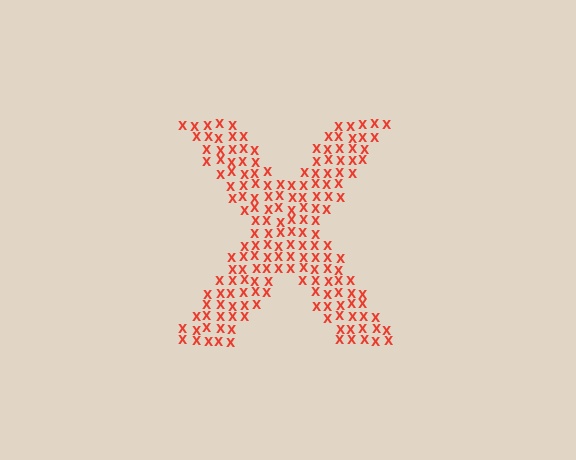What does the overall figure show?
The overall figure shows the letter X.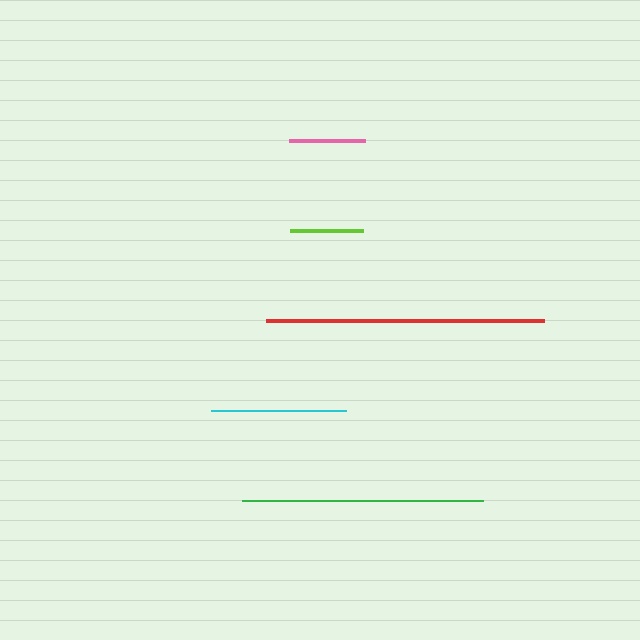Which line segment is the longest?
The red line is the longest at approximately 279 pixels.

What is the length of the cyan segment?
The cyan segment is approximately 135 pixels long.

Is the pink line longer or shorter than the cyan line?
The cyan line is longer than the pink line.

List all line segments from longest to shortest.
From longest to shortest: red, green, cyan, pink, lime.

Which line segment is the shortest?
The lime line is the shortest at approximately 73 pixels.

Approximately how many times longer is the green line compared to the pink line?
The green line is approximately 3.2 times the length of the pink line.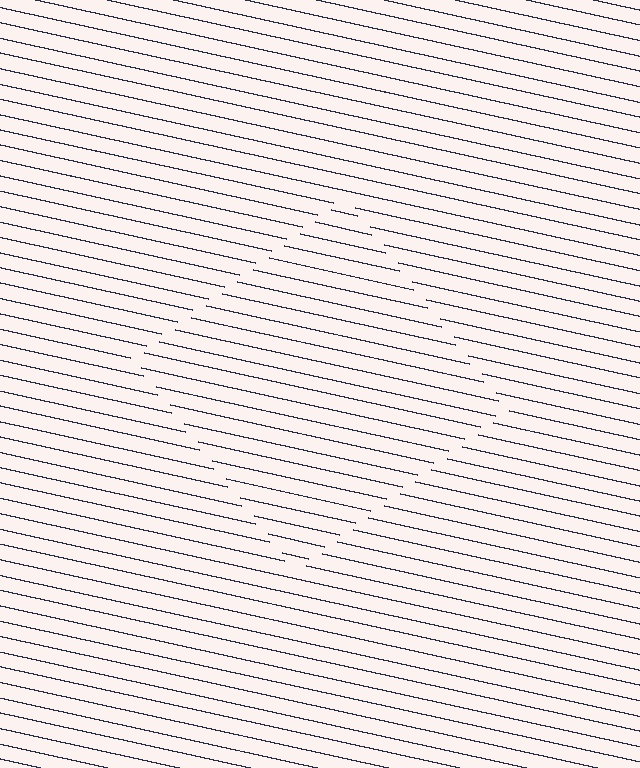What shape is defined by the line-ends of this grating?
An illusory square. The interior of the shape contains the same grating, shifted by half a period — the contour is defined by the phase discontinuity where line-ends from the inner and outer gratings abut.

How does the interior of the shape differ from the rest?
The interior of the shape contains the same grating, shifted by half a period — the contour is defined by the phase discontinuity where line-ends from the inner and outer gratings abut.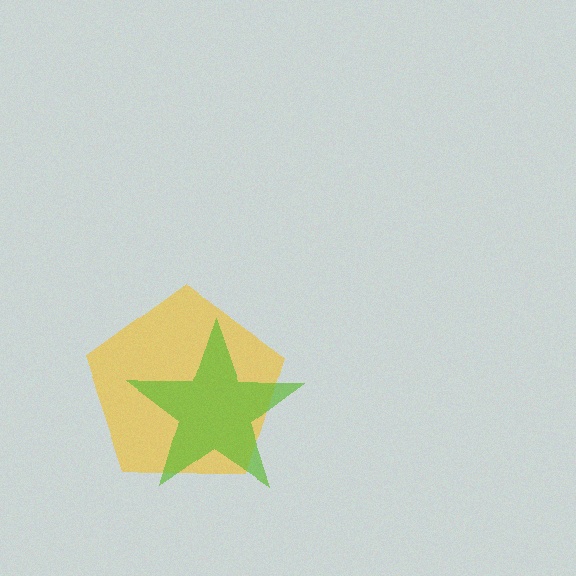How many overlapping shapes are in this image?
There are 2 overlapping shapes in the image.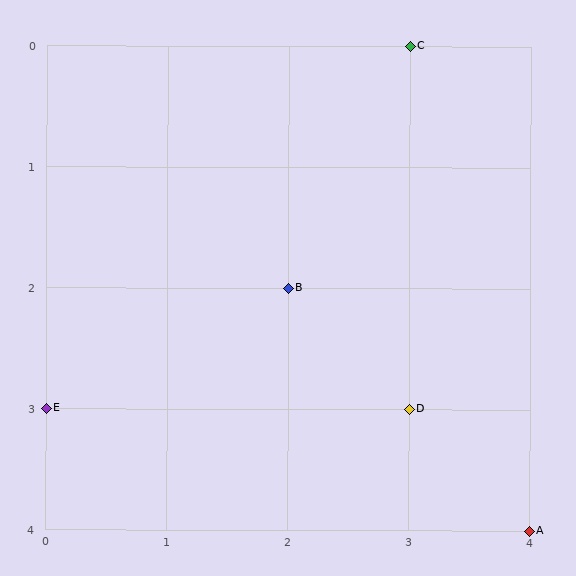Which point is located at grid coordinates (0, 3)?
Point E is at (0, 3).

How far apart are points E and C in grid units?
Points E and C are 3 columns and 3 rows apart (about 4.2 grid units diagonally).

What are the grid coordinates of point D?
Point D is at grid coordinates (3, 3).